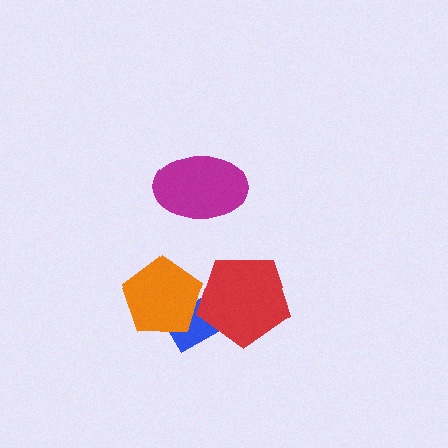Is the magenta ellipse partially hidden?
No, no other shape covers it.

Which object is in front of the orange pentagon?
The red pentagon is in front of the orange pentagon.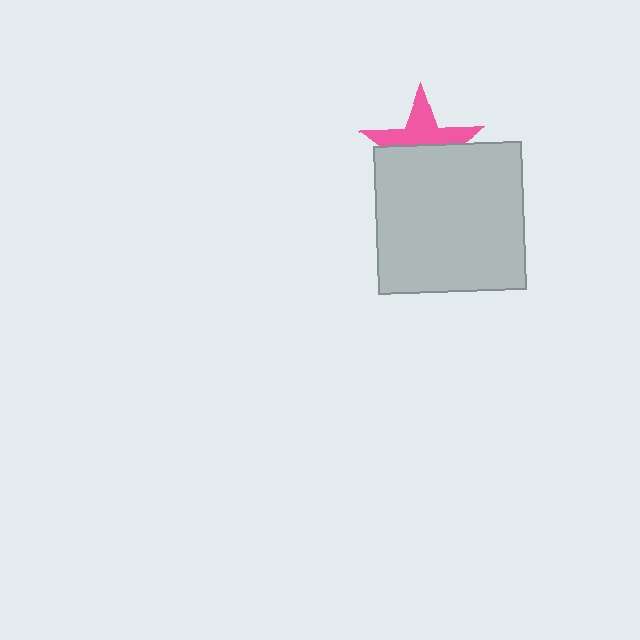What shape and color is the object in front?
The object in front is a light gray square.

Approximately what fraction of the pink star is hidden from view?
Roughly 53% of the pink star is hidden behind the light gray square.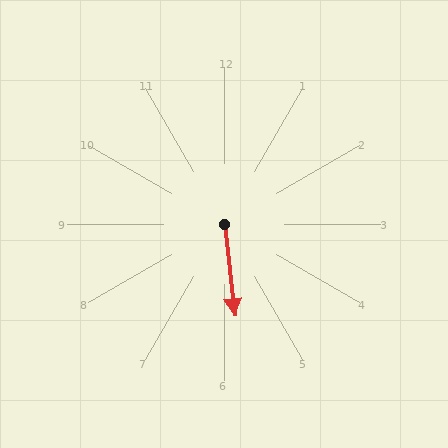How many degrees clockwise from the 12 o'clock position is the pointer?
Approximately 173 degrees.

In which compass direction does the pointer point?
South.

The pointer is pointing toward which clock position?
Roughly 6 o'clock.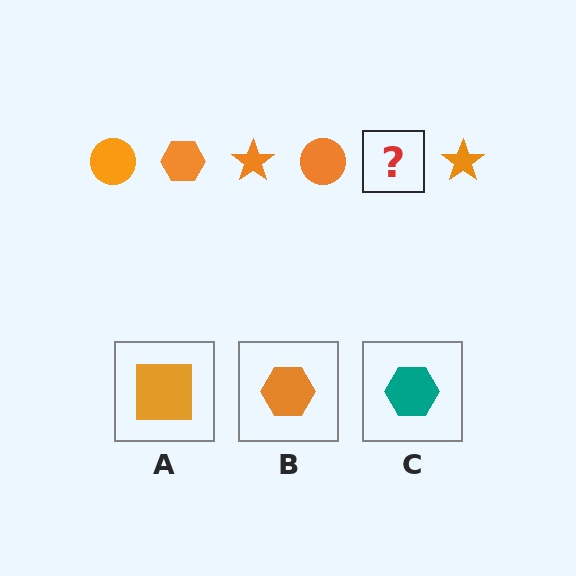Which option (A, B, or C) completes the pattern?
B.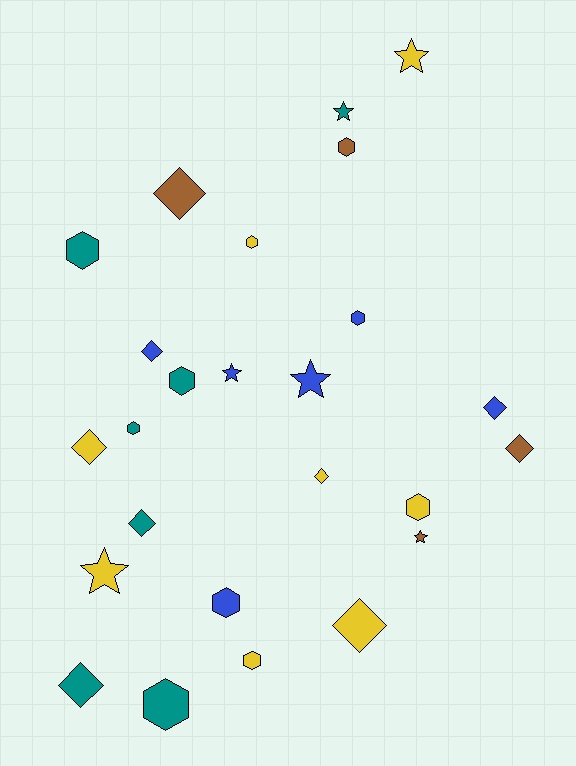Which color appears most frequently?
Yellow, with 8 objects.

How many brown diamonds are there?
There are 2 brown diamonds.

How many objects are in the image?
There are 25 objects.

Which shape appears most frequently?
Hexagon, with 10 objects.